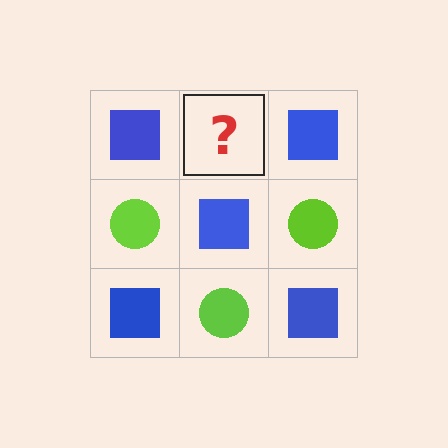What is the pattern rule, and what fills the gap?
The rule is that it alternates blue square and lime circle in a checkerboard pattern. The gap should be filled with a lime circle.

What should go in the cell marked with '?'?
The missing cell should contain a lime circle.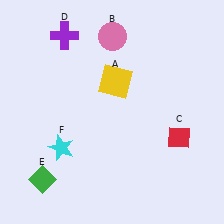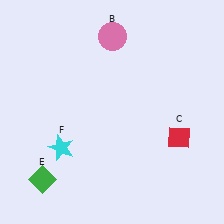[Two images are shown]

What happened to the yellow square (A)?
The yellow square (A) was removed in Image 2. It was in the top-right area of Image 1.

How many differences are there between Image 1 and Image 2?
There are 2 differences between the two images.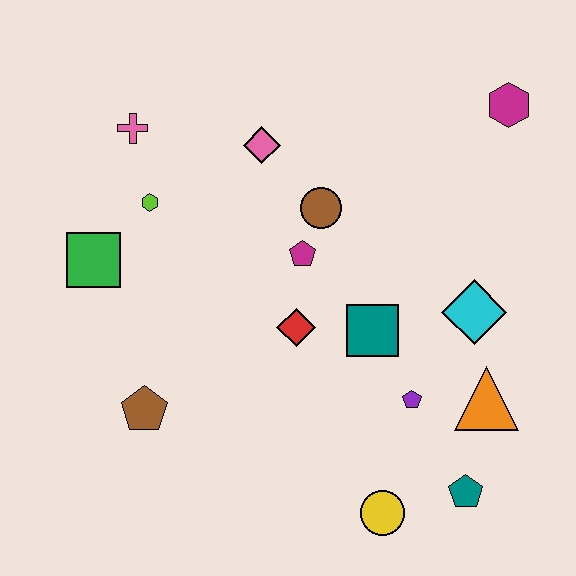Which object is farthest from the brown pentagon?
The magenta hexagon is farthest from the brown pentagon.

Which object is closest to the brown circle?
The magenta pentagon is closest to the brown circle.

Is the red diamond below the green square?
Yes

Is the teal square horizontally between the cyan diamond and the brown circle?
Yes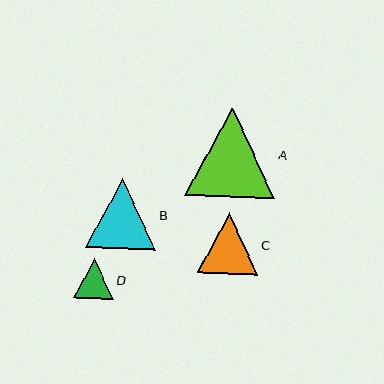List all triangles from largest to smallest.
From largest to smallest: A, B, C, D.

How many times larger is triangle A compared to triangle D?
Triangle A is approximately 2.2 times the size of triangle D.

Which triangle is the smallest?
Triangle D is the smallest with a size of approximately 40 pixels.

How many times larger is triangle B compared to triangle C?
Triangle B is approximately 1.2 times the size of triangle C.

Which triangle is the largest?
Triangle A is the largest with a size of approximately 89 pixels.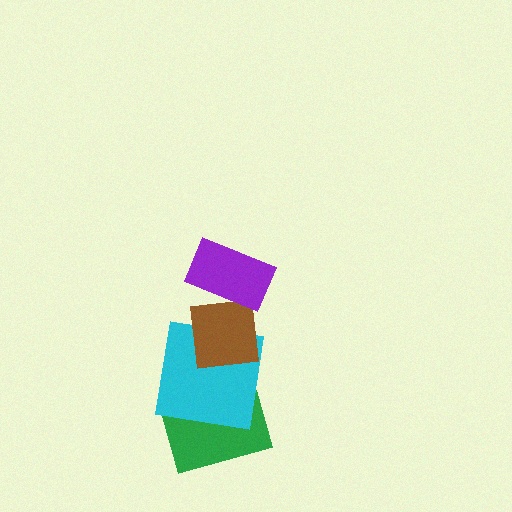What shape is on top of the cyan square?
The brown square is on top of the cyan square.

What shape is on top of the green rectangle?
The cyan square is on top of the green rectangle.